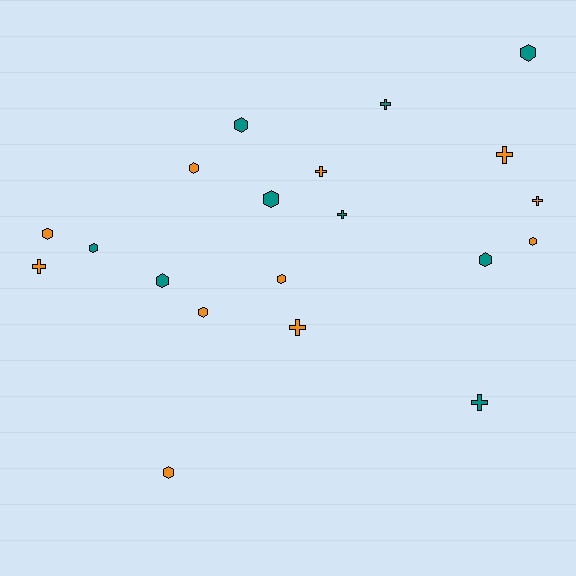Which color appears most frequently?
Orange, with 11 objects.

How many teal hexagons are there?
There are 6 teal hexagons.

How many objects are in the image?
There are 20 objects.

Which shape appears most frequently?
Hexagon, with 12 objects.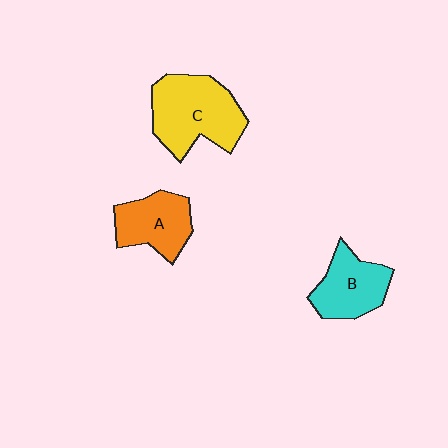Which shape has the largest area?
Shape C (yellow).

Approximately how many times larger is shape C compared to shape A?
Approximately 1.5 times.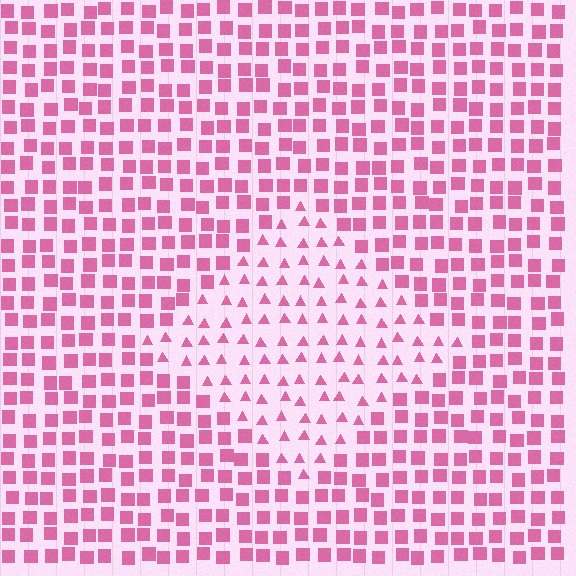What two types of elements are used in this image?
The image uses triangles inside the diamond region and squares outside it.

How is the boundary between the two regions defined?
The boundary is defined by a change in element shape: triangles inside vs. squares outside. All elements share the same color and spacing.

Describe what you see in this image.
The image is filled with small pink elements arranged in a uniform grid. A diamond-shaped region contains triangles, while the surrounding area contains squares. The boundary is defined purely by the change in element shape.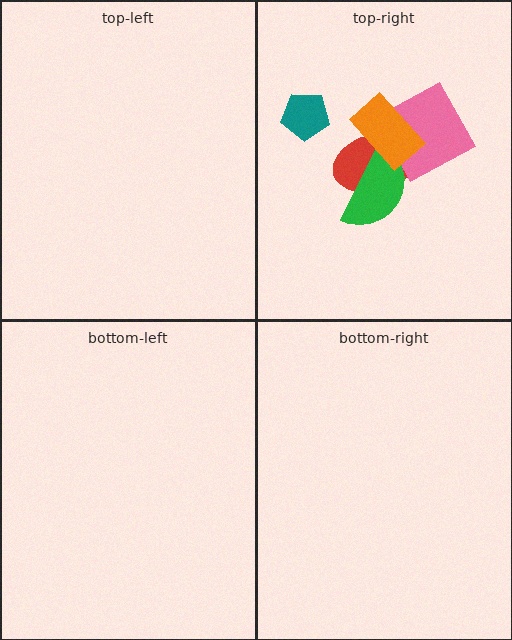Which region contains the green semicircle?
The top-right region.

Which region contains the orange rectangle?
The top-right region.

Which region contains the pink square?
The top-right region.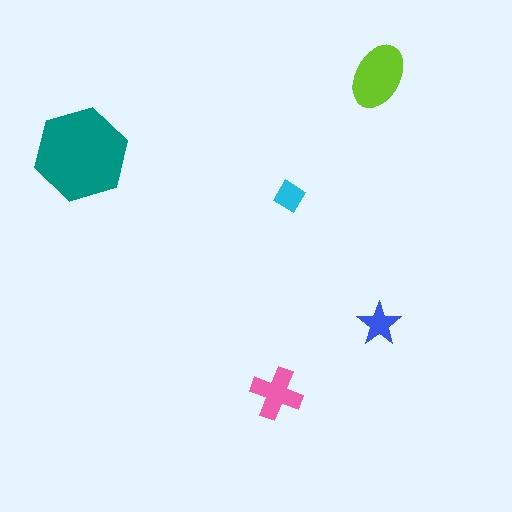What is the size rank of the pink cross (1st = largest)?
3rd.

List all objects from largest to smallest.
The teal hexagon, the lime ellipse, the pink cross, the blue star, the cyan diamond.